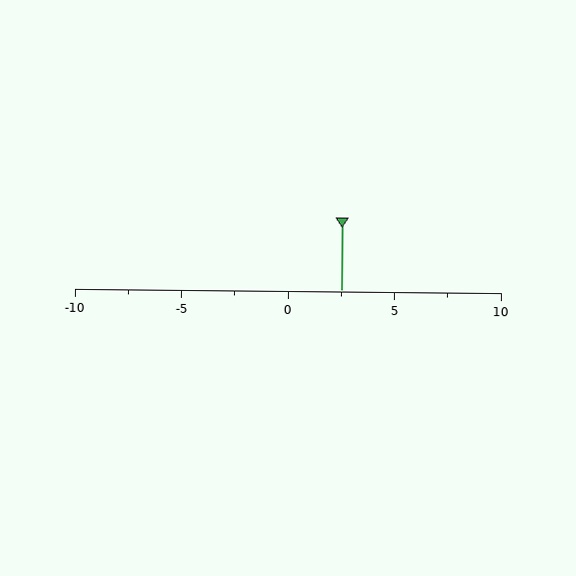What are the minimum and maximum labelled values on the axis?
The axis runs from -10 to 10.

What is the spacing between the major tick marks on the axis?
The major ticks are spaced 5 apart.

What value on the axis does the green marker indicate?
The marker indicates approximately 2.5.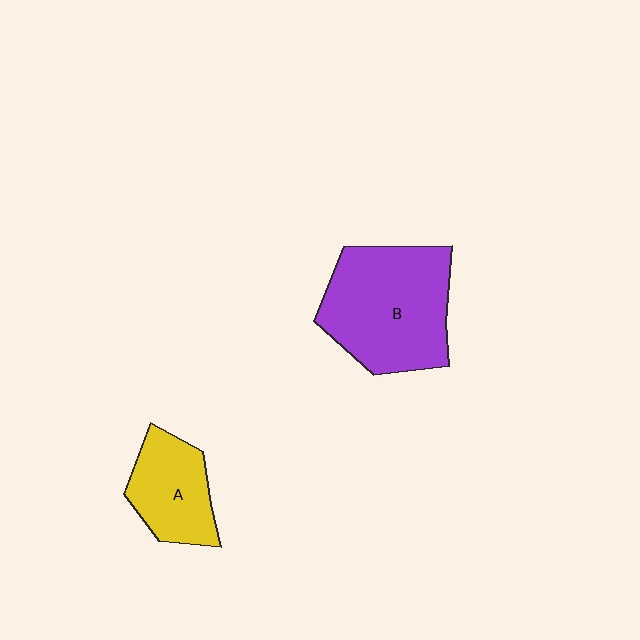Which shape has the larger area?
Shape B (purple).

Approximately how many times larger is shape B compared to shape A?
Approximately 1.9 times.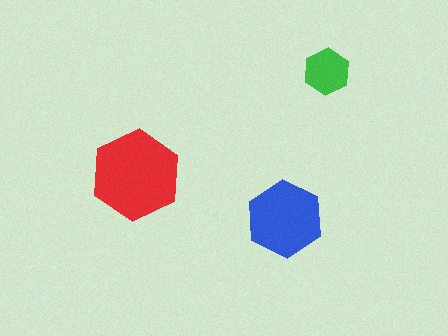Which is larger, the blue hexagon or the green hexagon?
The blue one.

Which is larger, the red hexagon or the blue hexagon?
The red one.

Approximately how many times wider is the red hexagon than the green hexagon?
About 2 times wider.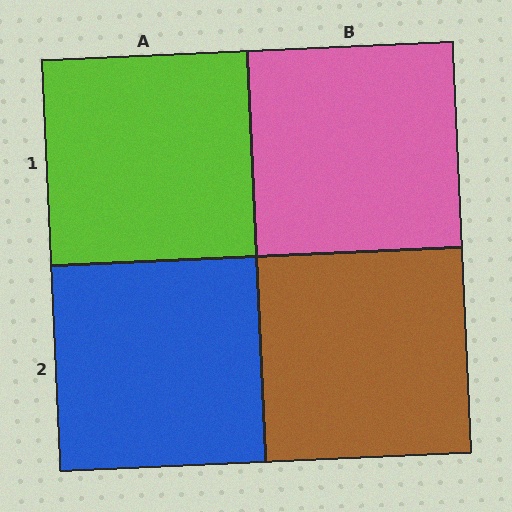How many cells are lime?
1 cell is lime.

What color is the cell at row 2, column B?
Brown.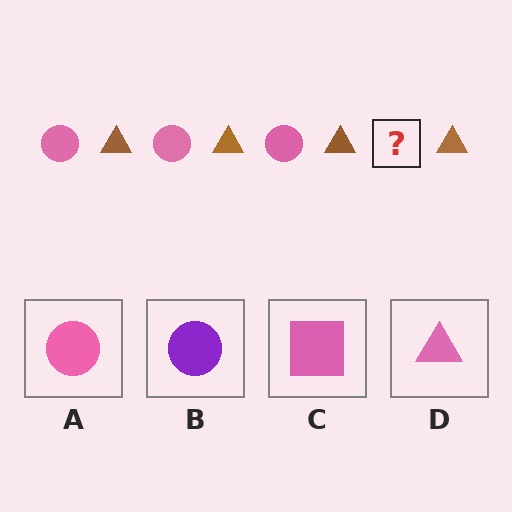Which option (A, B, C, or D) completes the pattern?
A.